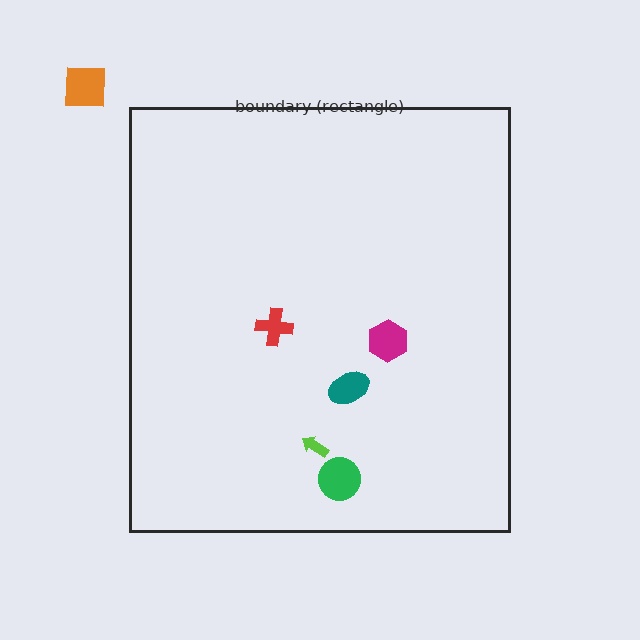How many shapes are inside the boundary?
5 inside, 1 outside.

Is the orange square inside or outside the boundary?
Outside.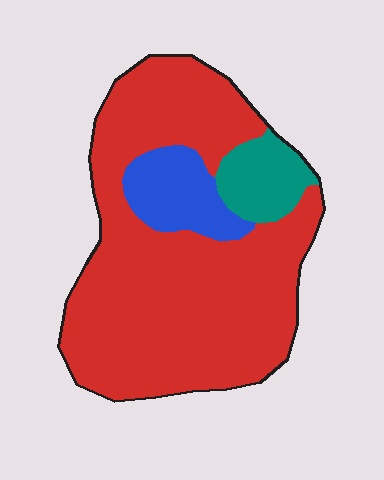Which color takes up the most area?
Red, at roughly 80%.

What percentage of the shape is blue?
Blue covers roughly 10% of the shape.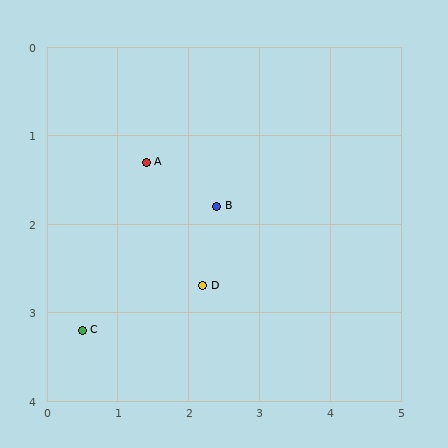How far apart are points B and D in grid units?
Points B and D are about 0.9 grid units apart.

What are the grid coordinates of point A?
Point A is at approximately (1.4, 1.3).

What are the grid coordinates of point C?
Point C is at approximately (0.5, 3.2).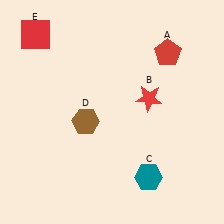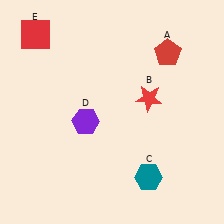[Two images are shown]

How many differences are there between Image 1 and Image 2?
There is 1 difference between the two images.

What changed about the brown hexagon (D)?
In Image 1, D is brown. In Image 2, it changed to purple.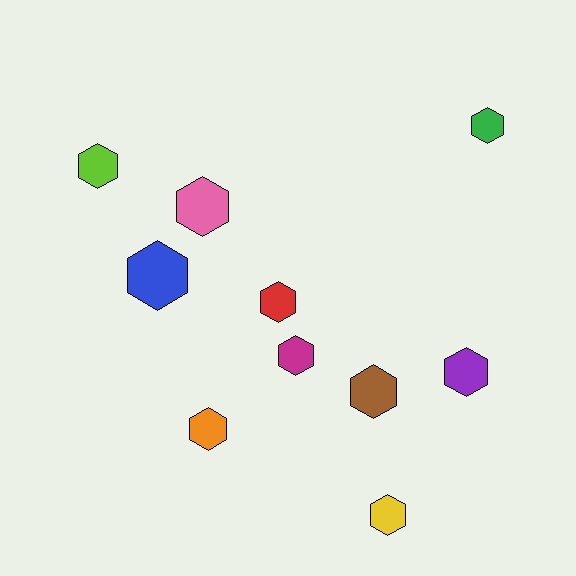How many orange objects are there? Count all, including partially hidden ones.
There is 1 orange object.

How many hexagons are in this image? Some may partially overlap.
There are 10 hexagons.